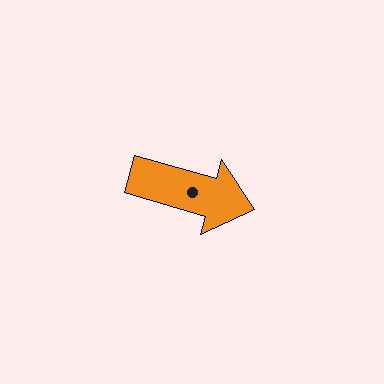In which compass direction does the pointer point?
East.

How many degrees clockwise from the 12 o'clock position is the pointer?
Approximately 106 degrees.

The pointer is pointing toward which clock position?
Roughly 4 o'clock.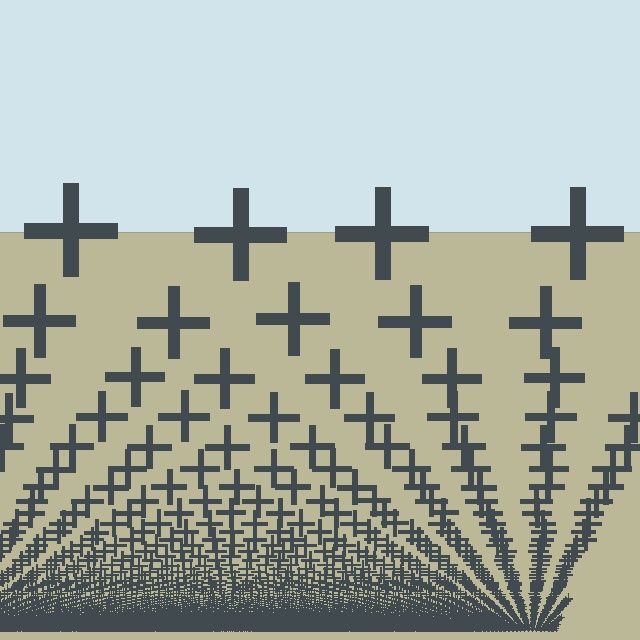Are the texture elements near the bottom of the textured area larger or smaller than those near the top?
Smaller. The gradient is inverted — elements near the bottom are smaller and denser.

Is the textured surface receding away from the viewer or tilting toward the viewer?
The surface appears to tilt toward the viewer. Texture elements get larger and sparser toward the top.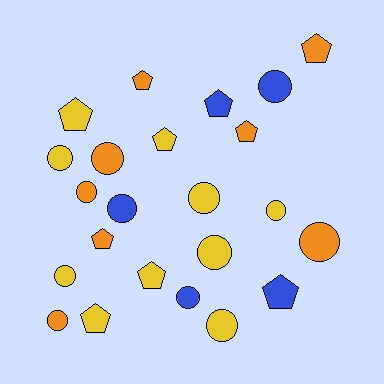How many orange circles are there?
There are 4 orange circles.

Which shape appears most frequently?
Circle, with 13 objects.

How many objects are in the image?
There are 23 objects.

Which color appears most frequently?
Yellow, with 10 objects.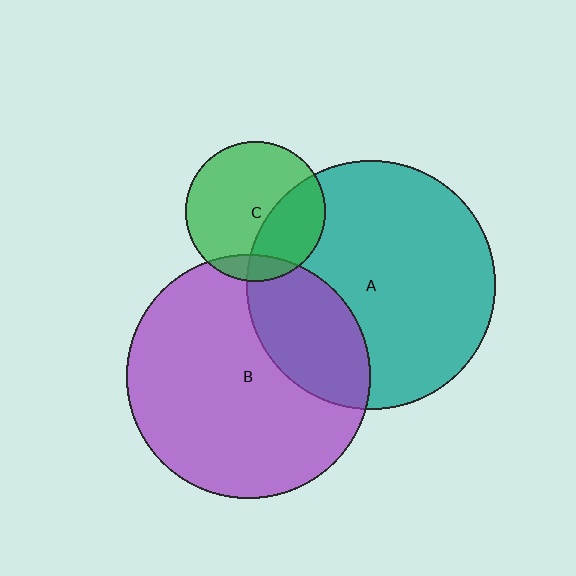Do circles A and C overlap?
Yes.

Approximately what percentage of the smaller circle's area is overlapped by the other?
Approximately 35%.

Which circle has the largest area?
Circle A (teal).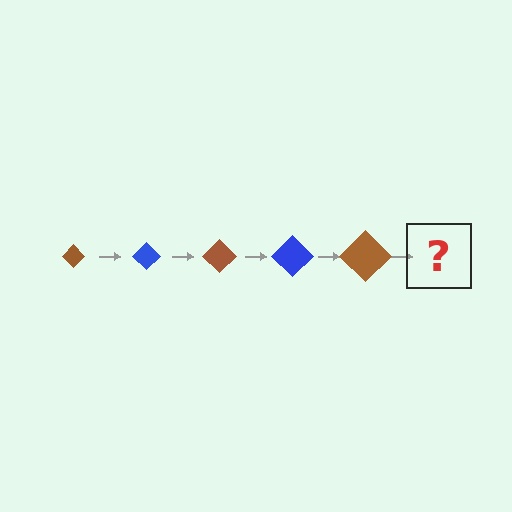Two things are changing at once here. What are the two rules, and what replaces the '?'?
The two rules are that the diamond grows larger each step and the color cycles through brown and blue. The '?' should be a blue diamond, larger than the previous one.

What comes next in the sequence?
The next element should be a blue diamond, larger than the previous one.